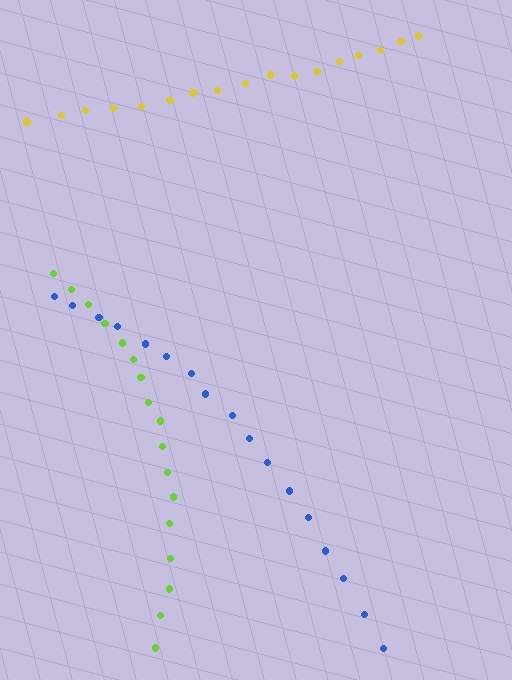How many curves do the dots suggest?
There are 3 distinct paths.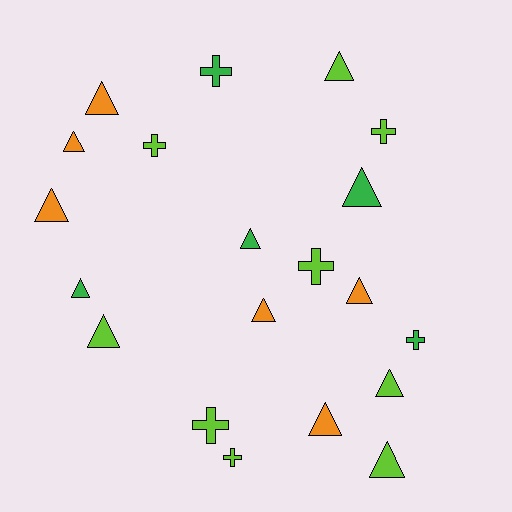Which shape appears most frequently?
Triangle, with 13 objects.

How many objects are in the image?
There are 20 objects.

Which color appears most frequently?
Lime, with 9 objects.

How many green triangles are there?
There are 3 green triangles.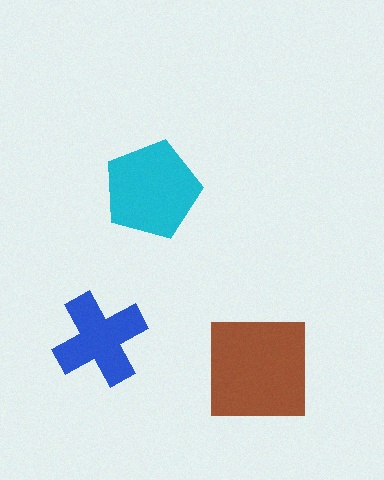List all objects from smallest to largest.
The blue cross, the cyan pentagon, the brown square.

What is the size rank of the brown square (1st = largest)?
1st.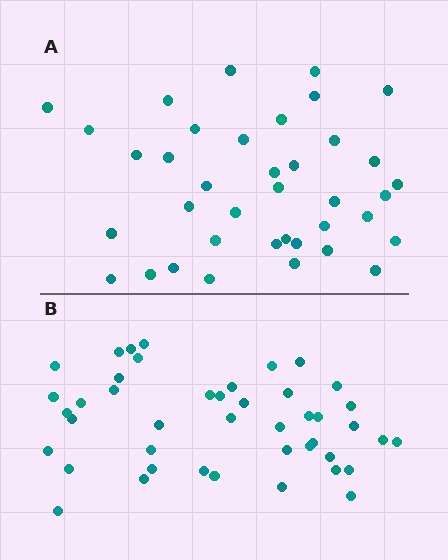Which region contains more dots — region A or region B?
Region B (the bottom region) has more dots.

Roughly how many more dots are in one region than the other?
Region B has about 6 more dots than region A.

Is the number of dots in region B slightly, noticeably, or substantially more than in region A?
Region B has only slightly more — the two regions are fairly close. The ratio is roughly 1.2 to 1.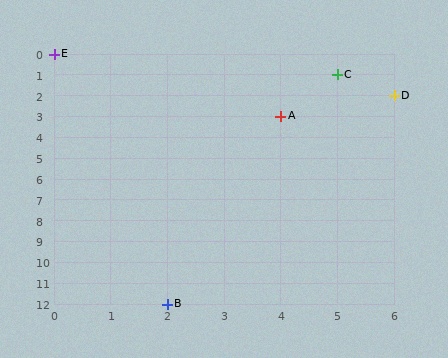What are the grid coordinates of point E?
Point E is at grid coordinates (0, 0).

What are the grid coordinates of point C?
Point C is at grid coordinates (5, 1).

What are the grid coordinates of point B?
Point B is at grid coordinates (2, 12).